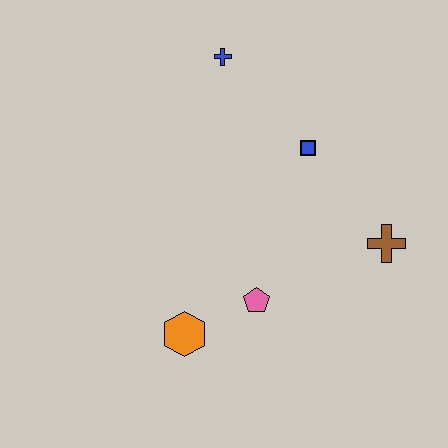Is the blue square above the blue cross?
No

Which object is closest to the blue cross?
The blue square is closest to the blue cross.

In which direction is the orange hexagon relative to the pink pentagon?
The orange hexagon is to the left of the pink pentagon.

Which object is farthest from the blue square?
The orange hexagon is farthest from the blue square.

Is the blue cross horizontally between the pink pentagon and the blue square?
No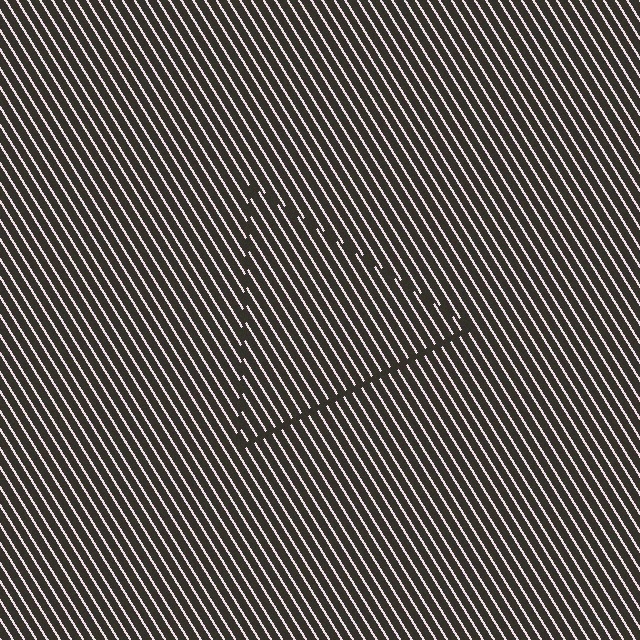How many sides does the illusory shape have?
3 sides — the line-ends trace a triangle.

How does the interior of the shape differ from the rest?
The interior of the shape contains the same grating, shifted by half a period — the contour is defined by the phase discontinuity where line-ends from the inner and outer gratings abut.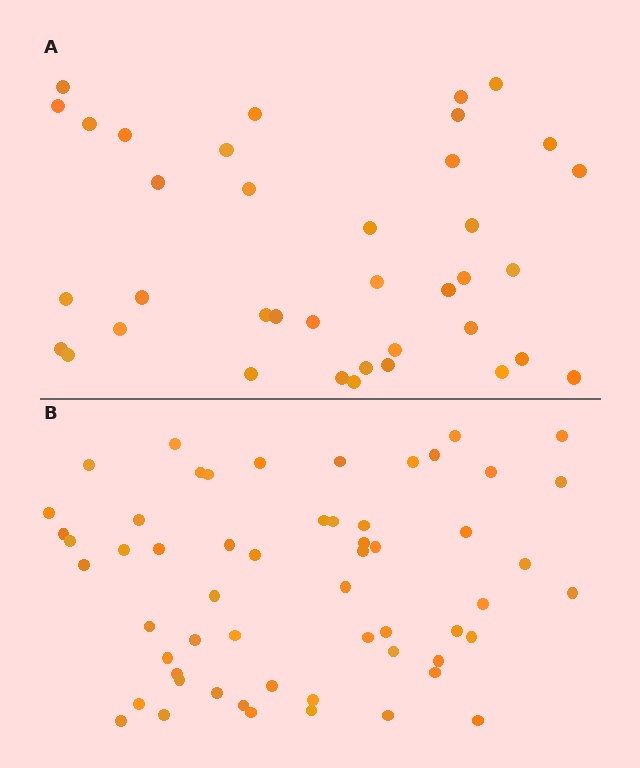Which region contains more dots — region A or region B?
Region B (the bottom region) has more dots.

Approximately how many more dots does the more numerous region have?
Region B has approximately 20 more dots than region A.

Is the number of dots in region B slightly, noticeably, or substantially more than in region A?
Region B has substantially more. The ratio is roughly 1.5 to 1.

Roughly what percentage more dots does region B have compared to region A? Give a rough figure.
About 50% more.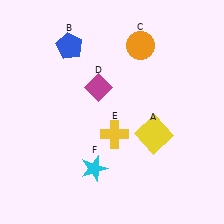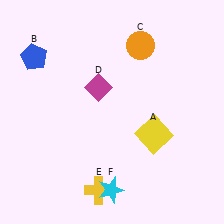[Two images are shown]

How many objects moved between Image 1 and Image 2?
3 objects moved between the two images.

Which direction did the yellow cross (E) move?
The yellow cross (E) moved down.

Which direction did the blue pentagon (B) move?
The blue pentagon (B) moved left.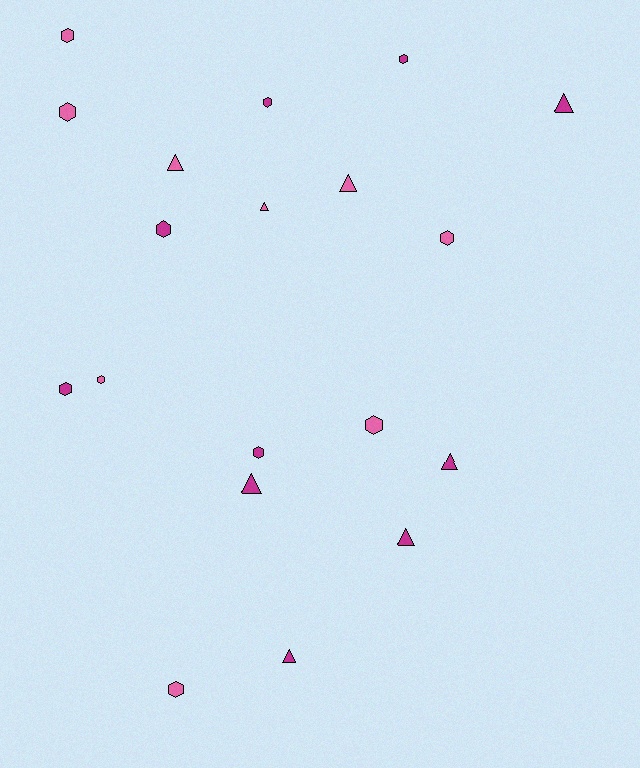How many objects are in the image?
There are 19 objects.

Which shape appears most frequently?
Hexagon, with 11 objects.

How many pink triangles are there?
There are 3 pink triangles.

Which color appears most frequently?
Magenta, with 10 objects.